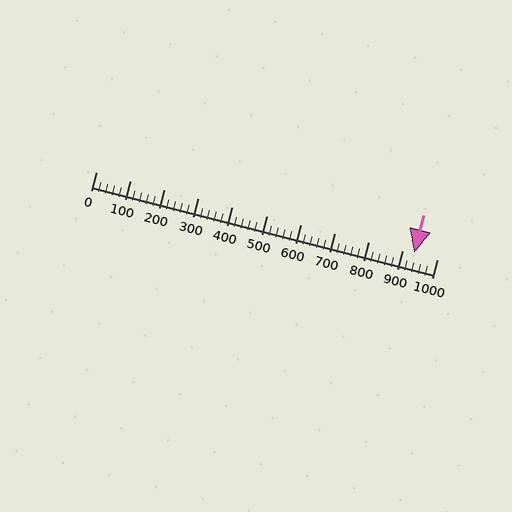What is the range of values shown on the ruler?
The ruler shows values from 0 to 1000.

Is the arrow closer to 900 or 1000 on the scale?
The arrow is closer to 900.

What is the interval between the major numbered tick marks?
The major tick marks are spaced 100 units apart.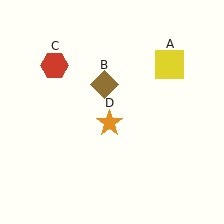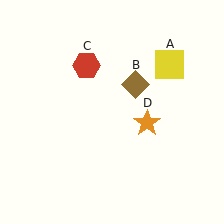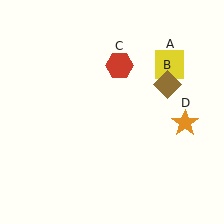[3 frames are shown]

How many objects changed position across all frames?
3 objects changed position: brown diamond (object B), red hexagon (object C), orange star (object D).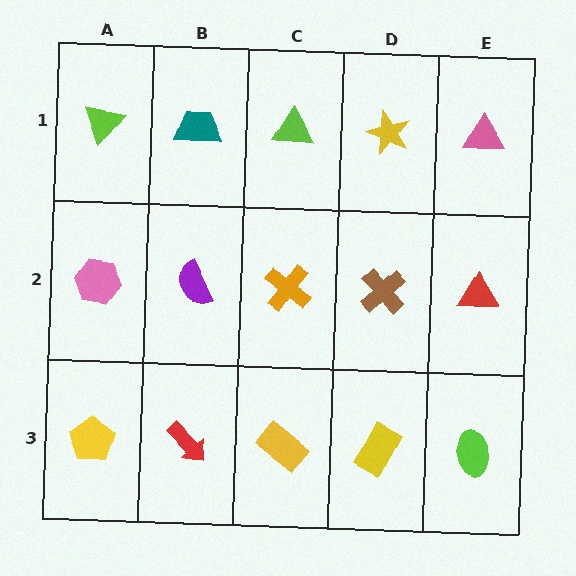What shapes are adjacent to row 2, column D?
A yellow star (row 1, column D), a yellow rectangle (row 3, column D), an orange cross (row 2, column C), a red triangle (row 2, column E).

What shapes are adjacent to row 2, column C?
A lime triangle (row 1, column C), a yellow rectangle (row 3, column C), a purple semicircle (row 2, column B), a brown cross (row 2, column D).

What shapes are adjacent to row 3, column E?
A red triangle (row 2, column E), a yellow rectangle (row 3, column D).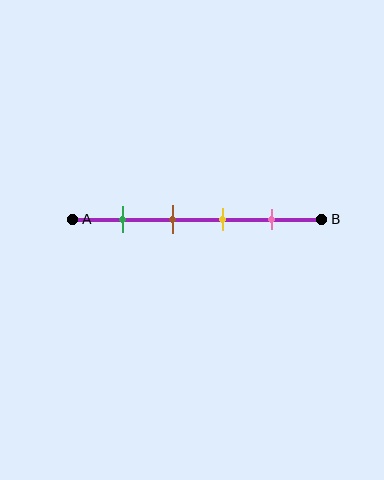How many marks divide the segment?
There are 4 marks dividing the segment.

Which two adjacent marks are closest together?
The brown and yellow marks are the closest adjacent pair.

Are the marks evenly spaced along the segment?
Yes, the marks are approximately evenly spaced.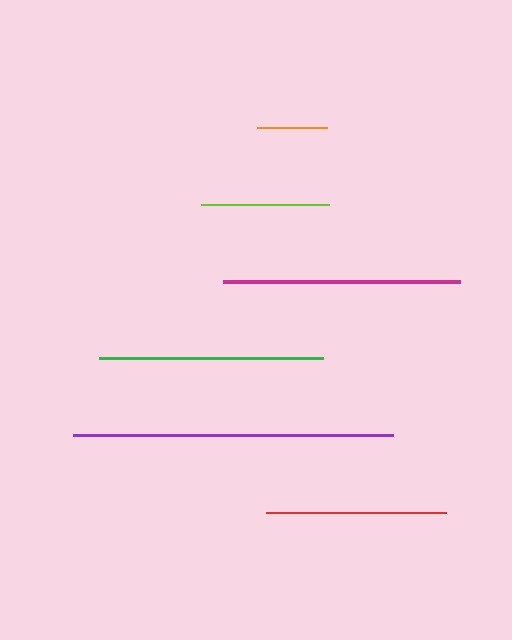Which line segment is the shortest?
The orange line is the shortest at approximately 70 pixels.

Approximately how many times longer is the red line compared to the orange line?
The red line is approximately 2.6 times the length of the orange line.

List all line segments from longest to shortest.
From longest to shortest: purple, magenta, green, red, lime, orange.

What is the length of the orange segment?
The orange segment is approximately 70 pixels long.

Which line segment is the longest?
The purple line is the longest at approximately 320 pixels.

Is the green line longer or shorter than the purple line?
The purple line is longer than the green line.